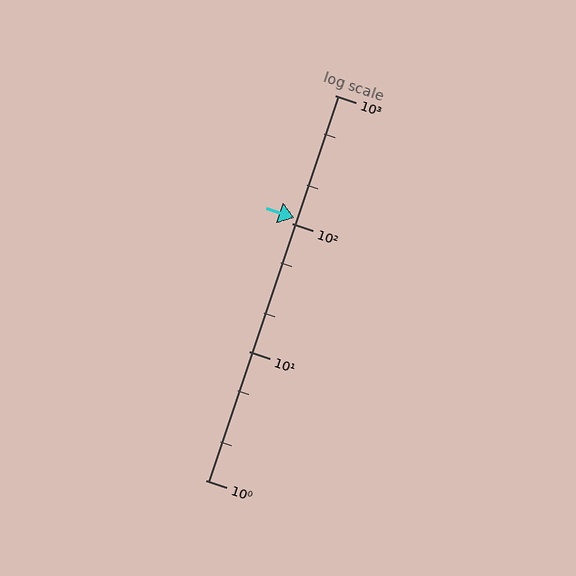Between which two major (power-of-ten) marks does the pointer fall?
The pointer is between 100 and 1000.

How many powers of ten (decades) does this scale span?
The scale spans 3 decades, from 1 to 1000.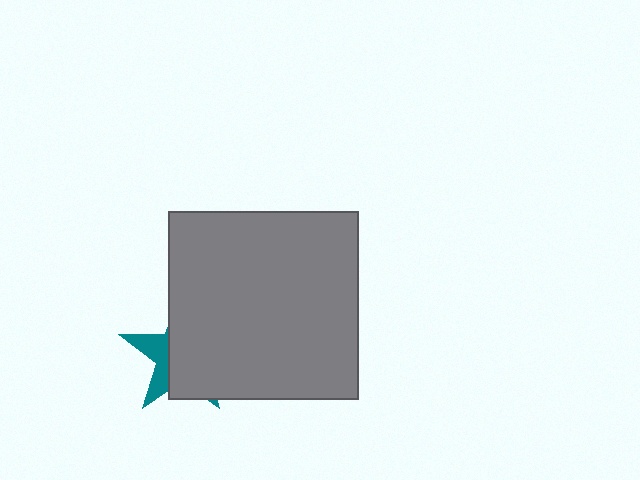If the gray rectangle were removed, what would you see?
You would see the complete teal star.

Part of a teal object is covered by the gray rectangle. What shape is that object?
It is a star.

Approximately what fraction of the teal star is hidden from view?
Roughly 69% of the teal star is hidden behind the gray rectangle.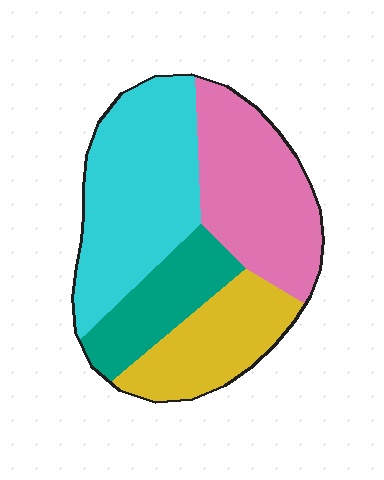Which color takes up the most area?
Cyan, at roughly 35%.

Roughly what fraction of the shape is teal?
Teal covers 16% of the shape.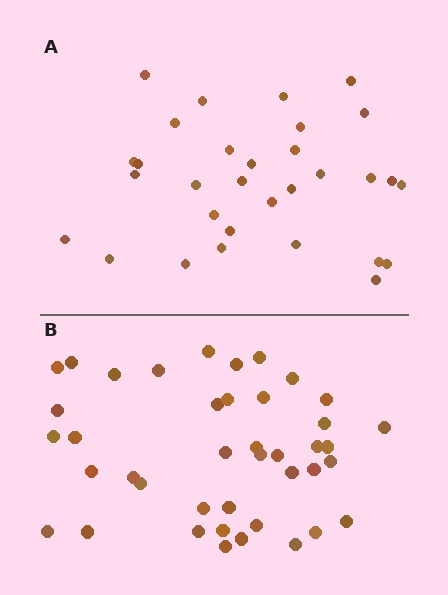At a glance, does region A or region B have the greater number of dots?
Region B (the bottom region) has more dots.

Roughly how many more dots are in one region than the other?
Region B has roughly 10 or so more dots than region A.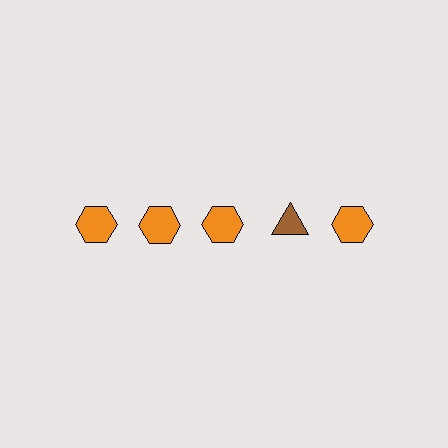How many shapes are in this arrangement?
There are 5 shapes arranged in a grid pattern.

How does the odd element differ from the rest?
It differs in both color (brown instead of orange) and shape (triangle instead of hexagon).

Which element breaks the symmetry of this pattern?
The brown triangle in the top row, second from right column breaks the symmetry. All other shapes are orange hexagons.